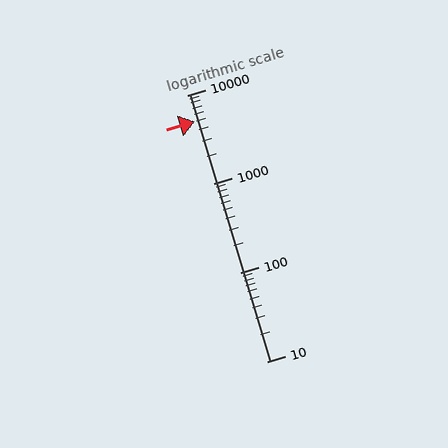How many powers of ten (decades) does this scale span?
The scale spans 3 decades, from 10 to 10000.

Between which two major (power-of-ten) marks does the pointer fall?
The pointer is between 1000 and 10000.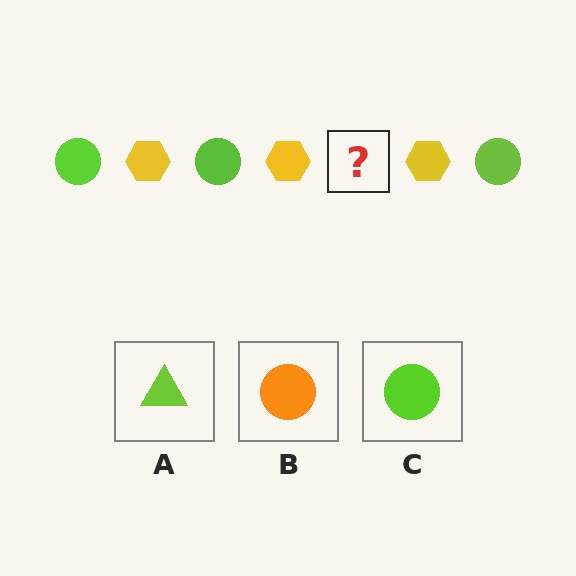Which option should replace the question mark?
Option C.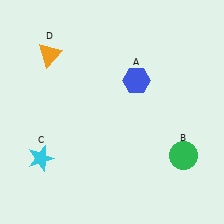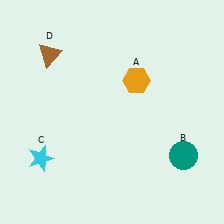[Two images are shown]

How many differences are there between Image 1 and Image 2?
There are 3 differences between the two images.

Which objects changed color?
A changed from blue to orange. B changed from green to teal. D changed from orange to brown.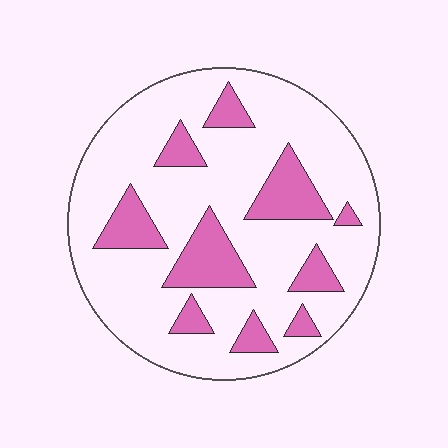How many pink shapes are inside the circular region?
10.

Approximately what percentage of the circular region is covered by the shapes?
Approximately 25%.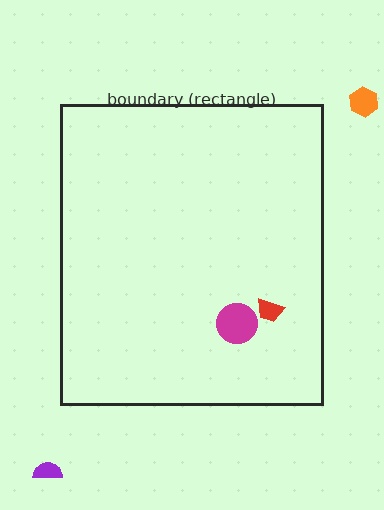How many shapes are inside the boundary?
2 inside, 2 outside.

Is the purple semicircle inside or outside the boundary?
Outside.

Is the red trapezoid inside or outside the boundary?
Inside.